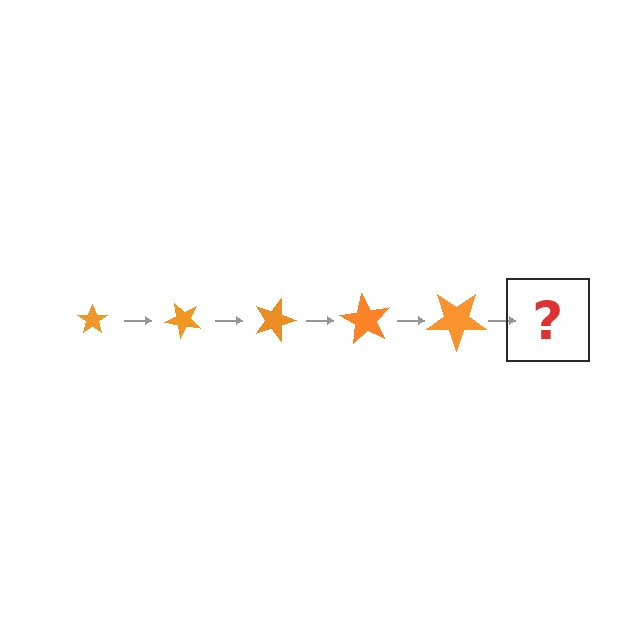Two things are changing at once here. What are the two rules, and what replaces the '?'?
The two rules are that the star grows larger each step and it rotates 45 degrees each step. The '?' should be a star, larger than the previous one and rotated 225 degrees from the start.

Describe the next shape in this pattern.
It should be a star, larger than the previous one and rotated 225 degrees from the start.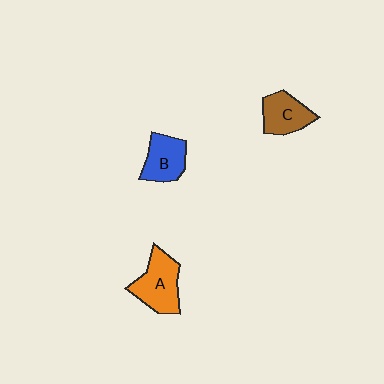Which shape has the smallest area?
Shape C (brown).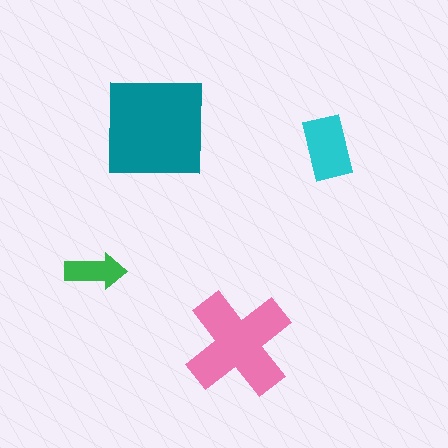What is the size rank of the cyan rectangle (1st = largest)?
3rd.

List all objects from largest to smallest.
The teal square, the pink cross, the cyan rectangle, the green arrow.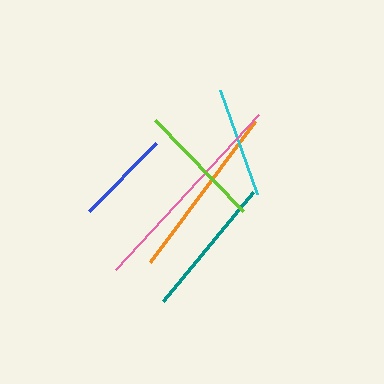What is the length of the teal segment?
The teal segment is approximately 140 pixels long.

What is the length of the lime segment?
The lime segment is approximately 126 pixels long.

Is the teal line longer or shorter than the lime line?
The teal line is longer than the lime line.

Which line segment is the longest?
The pink line is the longest at approximately 212 pixels.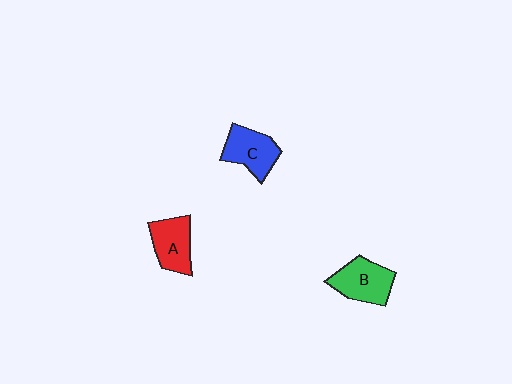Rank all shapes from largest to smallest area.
From largest to smallest: B (green), C (blue), A (red).